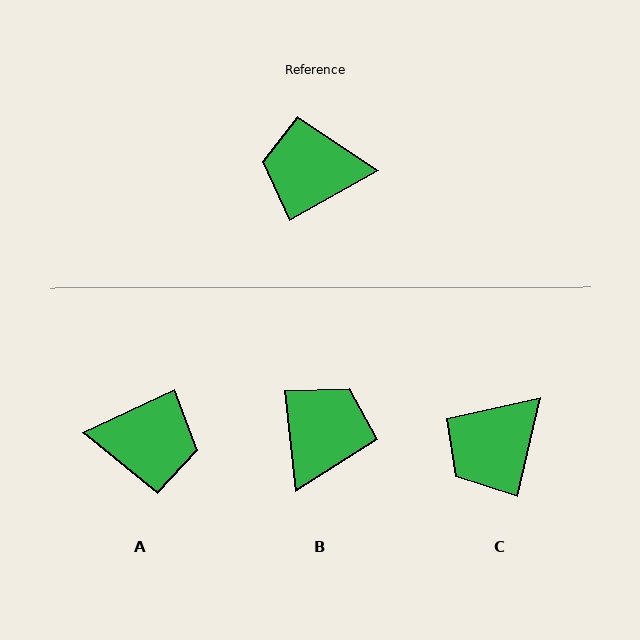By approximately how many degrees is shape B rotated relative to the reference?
Approximately 113 degrees clockwise.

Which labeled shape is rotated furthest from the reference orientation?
A, about 175 degrees away.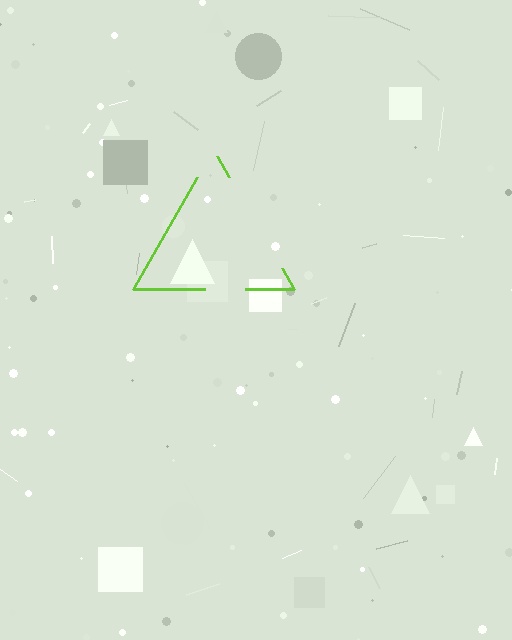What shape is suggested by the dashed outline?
The dashed outline suggests a triangle.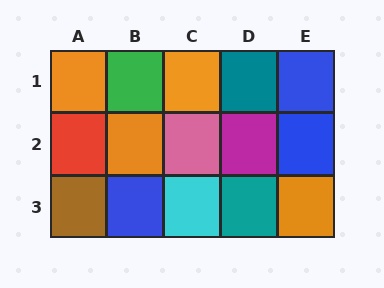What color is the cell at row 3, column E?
Orange.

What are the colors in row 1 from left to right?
Orange, green, orange, teal, blue.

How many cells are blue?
3 cells are blue.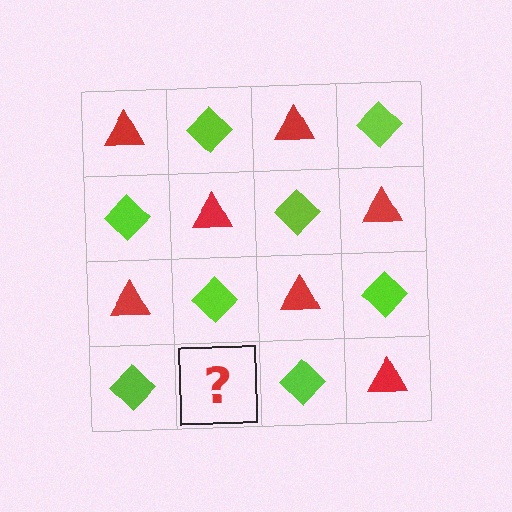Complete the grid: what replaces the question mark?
The question mark should be replaced with a red triangle.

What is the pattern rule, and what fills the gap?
The rule is that it alternates red triangle and lime diamond in a checkerboard pattern. The gap should be filled with a red triangle.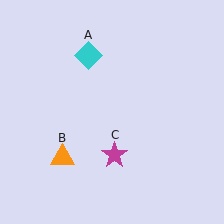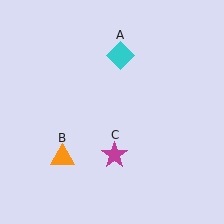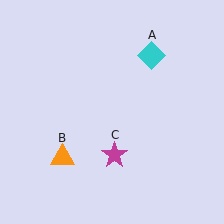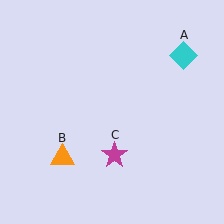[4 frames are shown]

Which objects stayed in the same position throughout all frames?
Orange triangle (object B) and magenta star (object C) remained stationary.